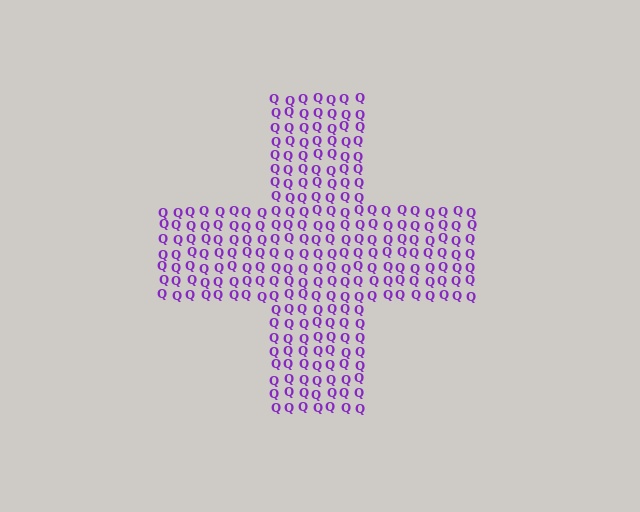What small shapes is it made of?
It is made of small letter Q's.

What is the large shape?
The large shape is a cross.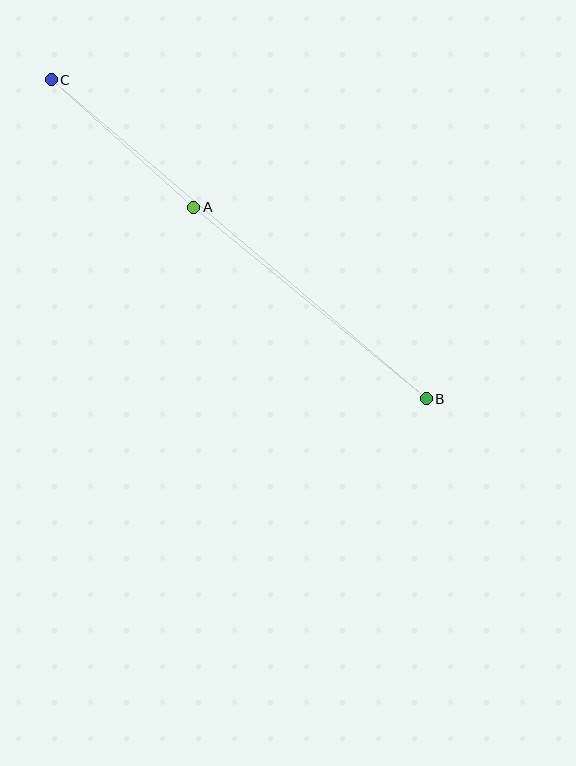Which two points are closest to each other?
Points A and C are closest to each other.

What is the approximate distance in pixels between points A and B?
The distance between A and B is approximately 302 pixels.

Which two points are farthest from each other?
Points B and C are farthest from each other.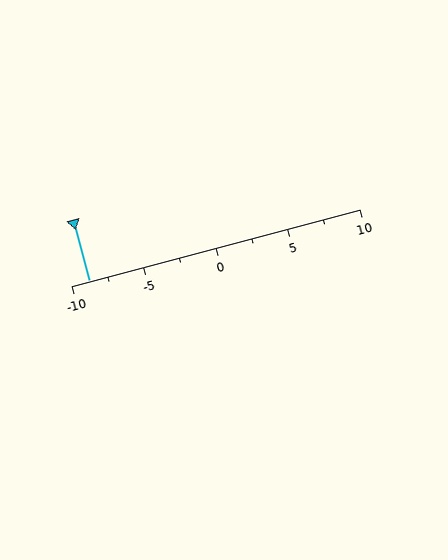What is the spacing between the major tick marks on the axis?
The major ticks are spaced 5 apart.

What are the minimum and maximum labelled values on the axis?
The axis runs from -10 to 10.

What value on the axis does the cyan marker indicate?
The marker indicates approximately -8.8.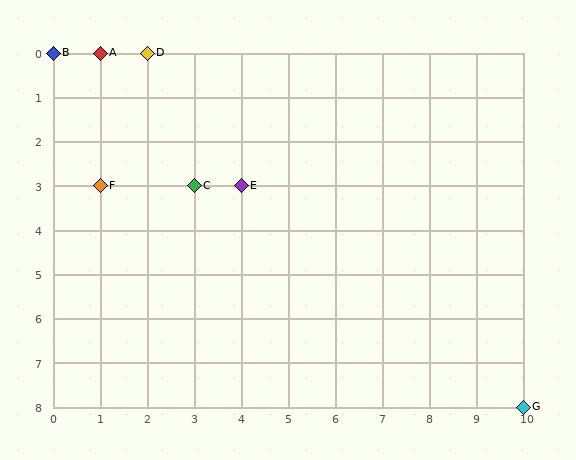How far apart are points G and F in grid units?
Points G and F are 9 columns and 5 rows apart (about 10.3 grid units diagonally).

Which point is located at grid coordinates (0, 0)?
Point B is at (0, 0).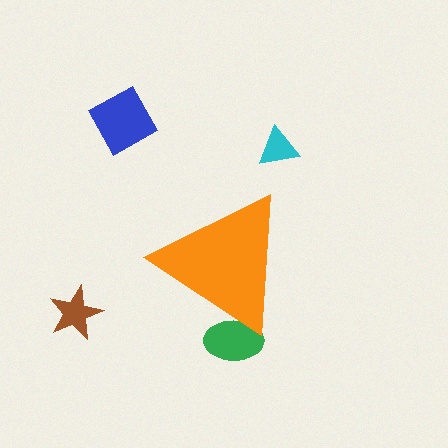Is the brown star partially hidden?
No, the brown star is fully visible.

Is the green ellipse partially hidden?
Yes, the green ellipse is partially hidden behind the orange triangle.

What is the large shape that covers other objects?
An orange triangle.